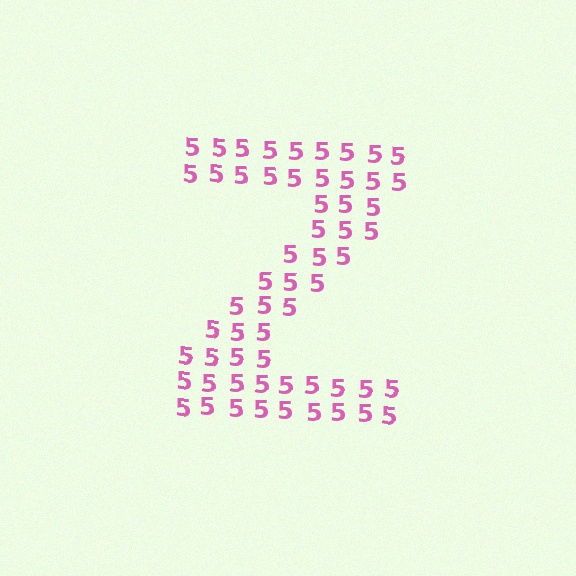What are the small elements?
The small elements are digit 5's.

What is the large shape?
The large shape is the letter Z.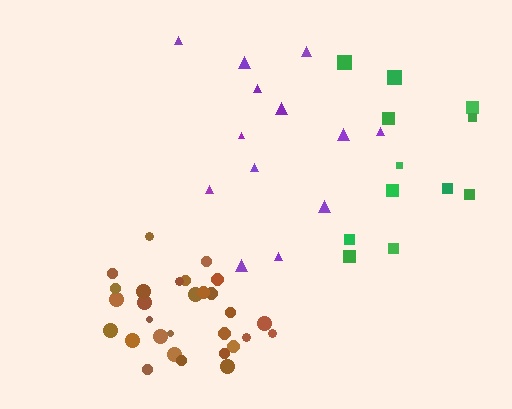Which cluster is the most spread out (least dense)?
Purple.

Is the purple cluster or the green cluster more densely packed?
Green.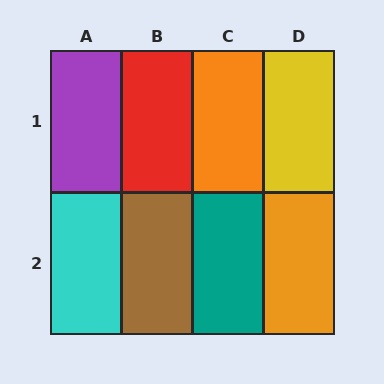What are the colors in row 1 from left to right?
Purple, red, orange, yellow.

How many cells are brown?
1 cell is brown.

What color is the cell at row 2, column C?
Teal.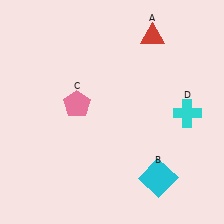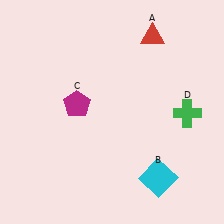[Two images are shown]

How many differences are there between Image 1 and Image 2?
There are 2 differences between the two images.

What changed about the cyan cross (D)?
In Image 1, D is cyan. In Image 2, it changed to green.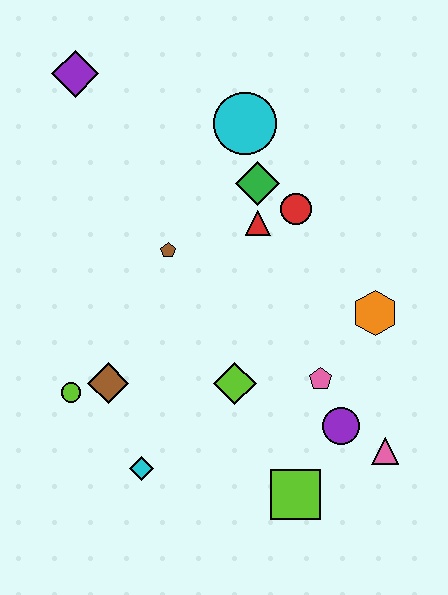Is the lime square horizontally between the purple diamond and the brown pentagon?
No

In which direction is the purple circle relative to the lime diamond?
The purple circle is to the right of the lime diamond.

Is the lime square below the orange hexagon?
Yes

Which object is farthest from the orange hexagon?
The purple diamond is farthest from the orange hexagon.